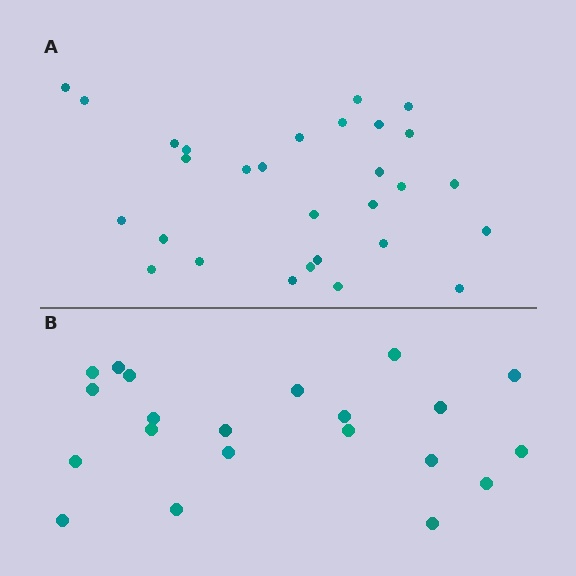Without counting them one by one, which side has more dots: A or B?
Region A (the top region) has more dots.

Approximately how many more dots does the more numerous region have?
Region A has roughly 8 or so more dots than region B.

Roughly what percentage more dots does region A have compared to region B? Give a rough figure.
About 40% more.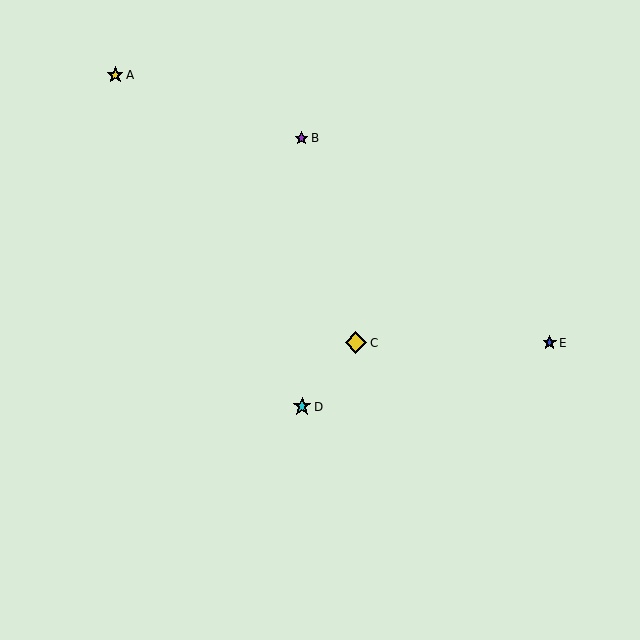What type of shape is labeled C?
Shape C is a yellow diamond.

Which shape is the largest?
The yellow diamond (labeled C) is the largest.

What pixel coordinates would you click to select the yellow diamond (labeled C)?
Click at (356, 343) to select the yellow diamond C.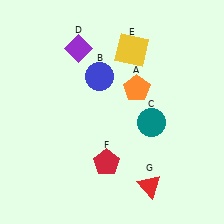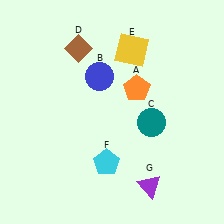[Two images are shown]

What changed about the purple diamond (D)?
In Image 1, D is purple. In Image 2, it changed to brown.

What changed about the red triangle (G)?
In Image 1, G is red. In Image 2, it changed to purple.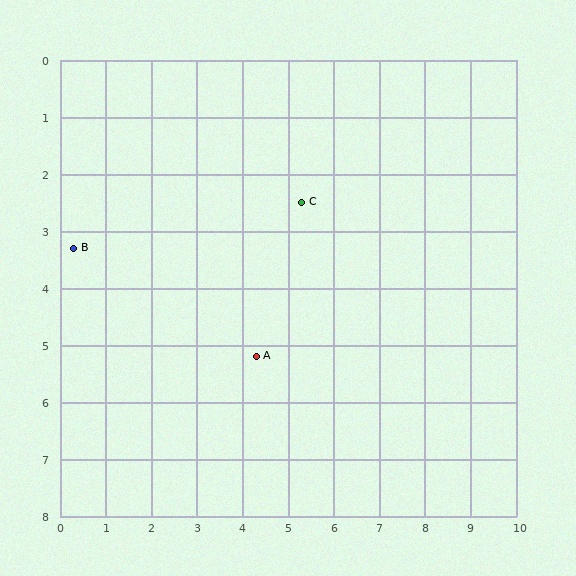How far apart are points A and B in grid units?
Points A and B are about 4.4 grid units apart.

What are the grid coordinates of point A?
Point A is at approximately (4.3, 5.2).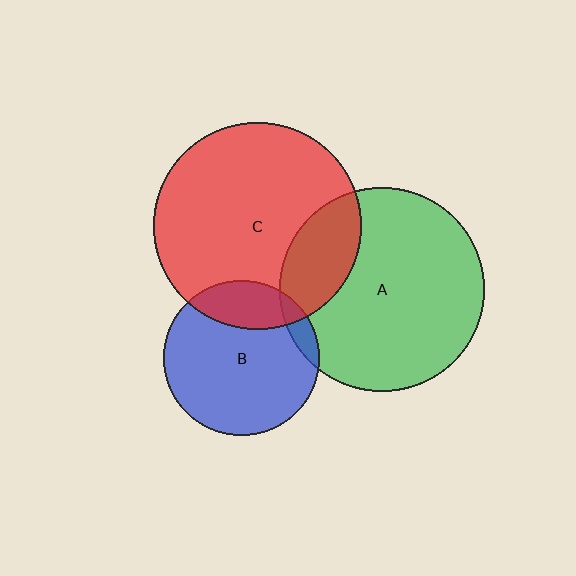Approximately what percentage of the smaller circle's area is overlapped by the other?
Approximately 20%.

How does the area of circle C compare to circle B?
Approximately 1.8 times.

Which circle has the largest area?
Circle C (red).